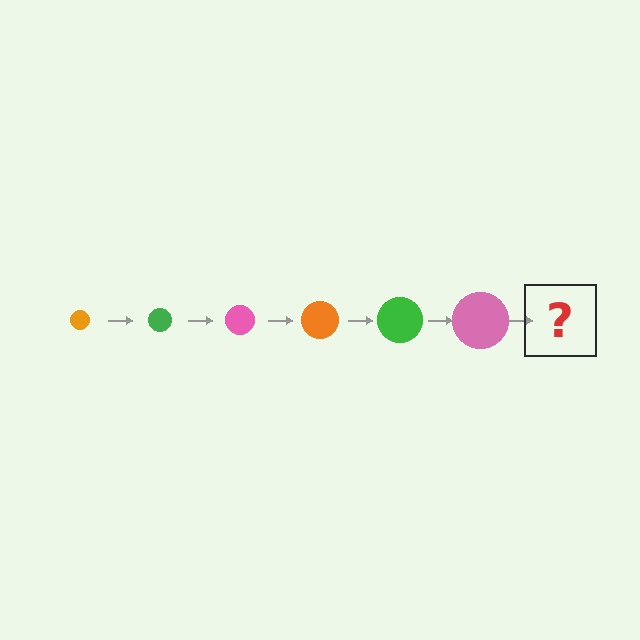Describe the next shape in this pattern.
It should be an orange circle, larger than the previous one.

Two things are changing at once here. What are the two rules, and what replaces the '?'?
The two rules are that the circle grows larger each step and the color cycles through orange, green, and pink. The '?' should be an orange circle, larger than the previous one.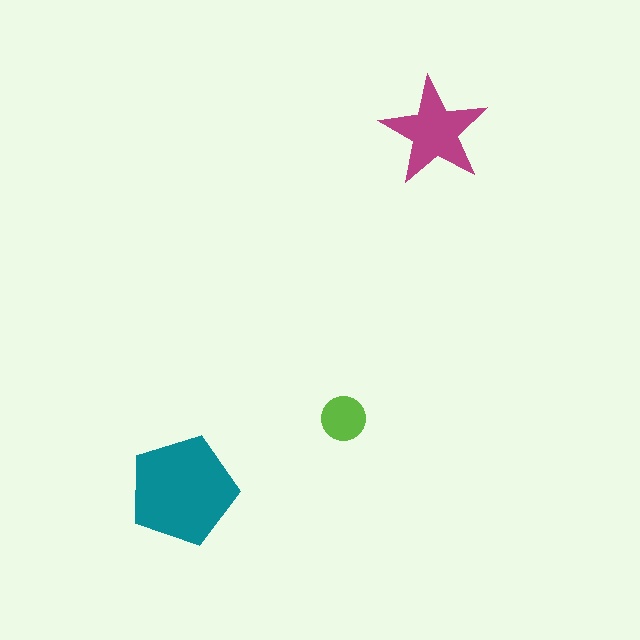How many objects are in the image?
There are 3 objects in the image.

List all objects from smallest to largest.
The lime circle, the magenta star, the teal pentagon.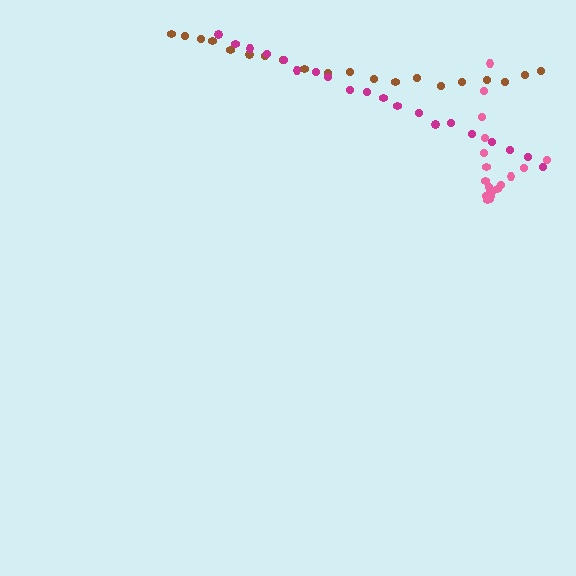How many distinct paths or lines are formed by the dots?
There are 3 distinct paths.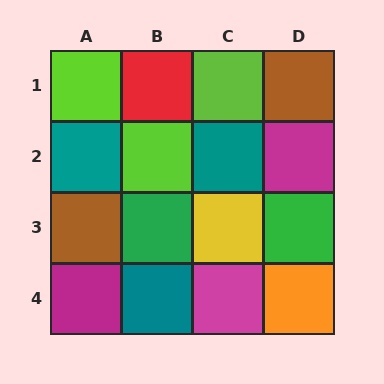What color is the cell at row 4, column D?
Orange.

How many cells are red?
1 cell is red.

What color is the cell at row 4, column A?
Magenta.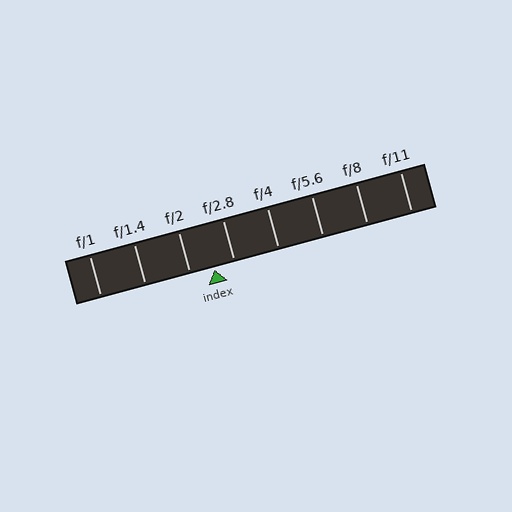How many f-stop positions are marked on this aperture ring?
There are 8 f-stop positions marked.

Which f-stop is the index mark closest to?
The index mark is closest to f/2.8.